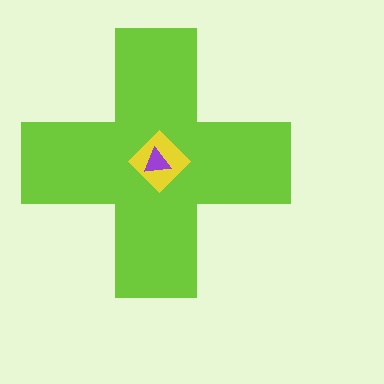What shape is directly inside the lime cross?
The yellow diamond.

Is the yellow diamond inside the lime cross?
Yes.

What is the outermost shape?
The lime cross.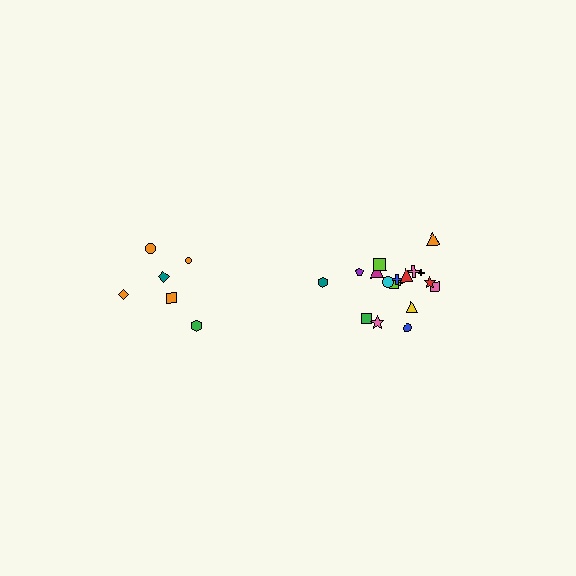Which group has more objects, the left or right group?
The right group.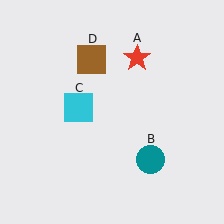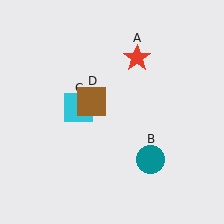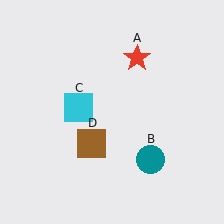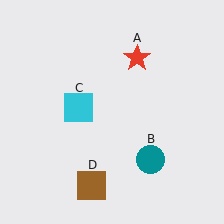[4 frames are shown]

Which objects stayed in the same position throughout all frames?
Red star (object A) and teal circle (object B) and cyan square (object C) remained stationary.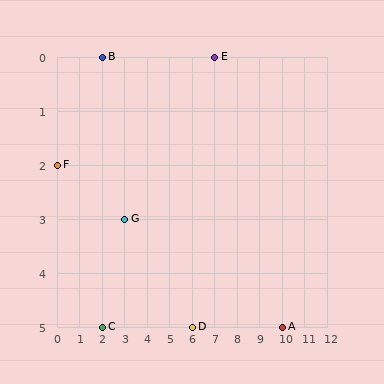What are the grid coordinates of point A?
Point A is at grid coordinates (10, 5).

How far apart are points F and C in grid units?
Points F and C are 2 columns and 3 rows apart (about 3.6 grid units diagonally).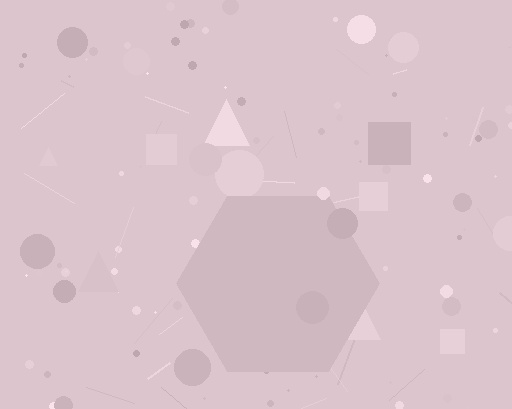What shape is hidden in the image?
A hexagon is hidden in the image.